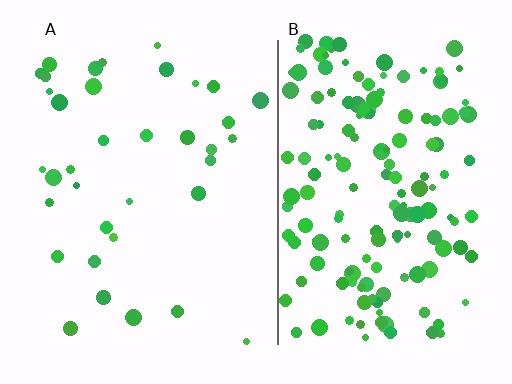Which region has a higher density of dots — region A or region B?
B (the right).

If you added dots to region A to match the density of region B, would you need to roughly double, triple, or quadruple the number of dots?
Approximately quadruple.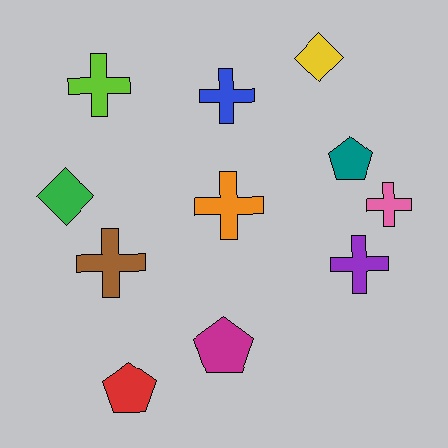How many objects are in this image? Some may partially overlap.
There are 11 objects.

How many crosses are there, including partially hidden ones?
There are 6 crosses.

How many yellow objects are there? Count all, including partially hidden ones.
There is 1 yellow object.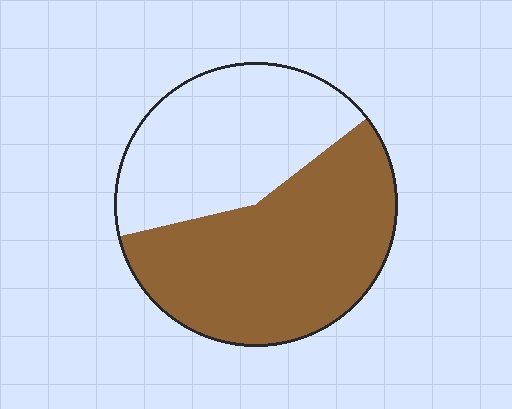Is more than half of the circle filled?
Yes.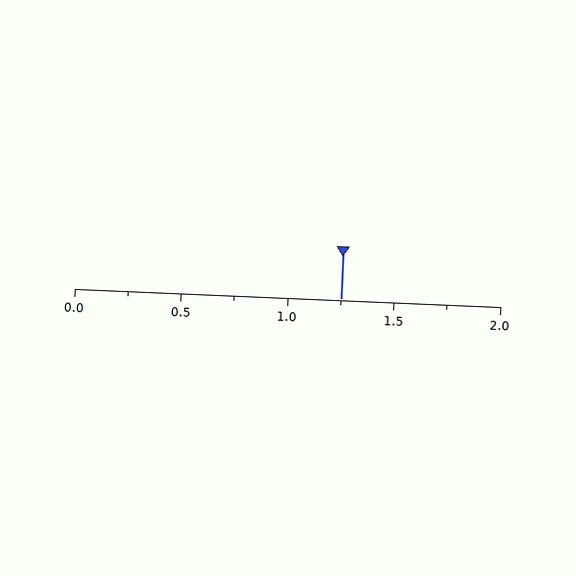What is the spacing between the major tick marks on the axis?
The major ticks are spaced 0.5 apart.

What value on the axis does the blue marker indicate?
The marker indicates approximately 1.25.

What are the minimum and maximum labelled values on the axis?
The axis runs from 0.0 to 2.0.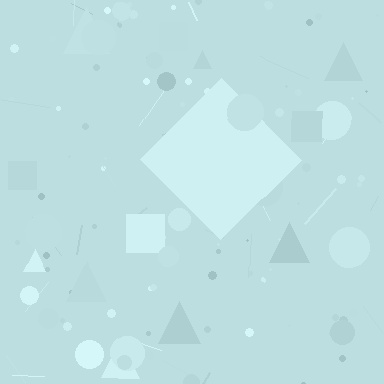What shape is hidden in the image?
A diamond is hidden in the image.